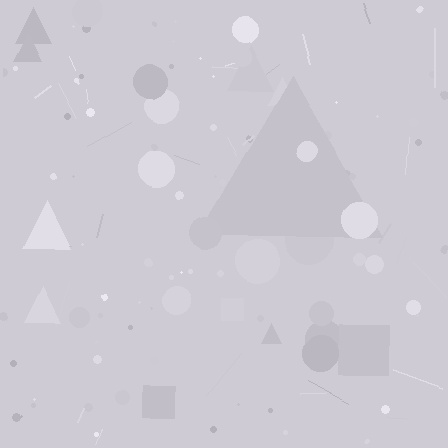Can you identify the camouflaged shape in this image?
The camouflaged shape is a triangle.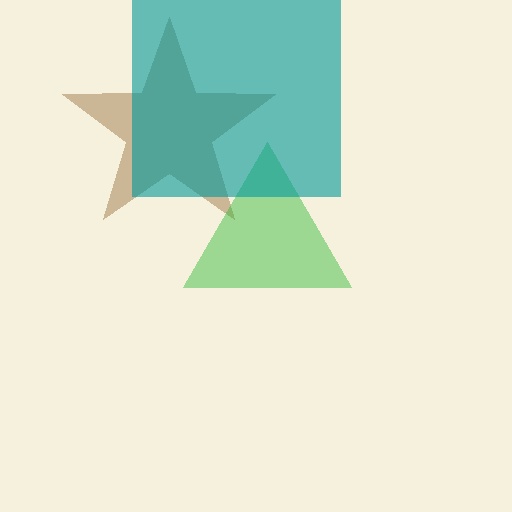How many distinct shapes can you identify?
There are 3 distinct shapes: a brown star, a green triangle, a teal square.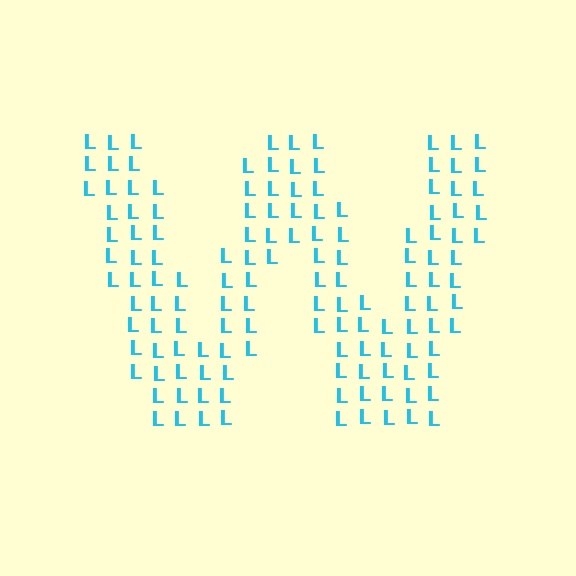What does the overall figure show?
The overall figure shows the letter W.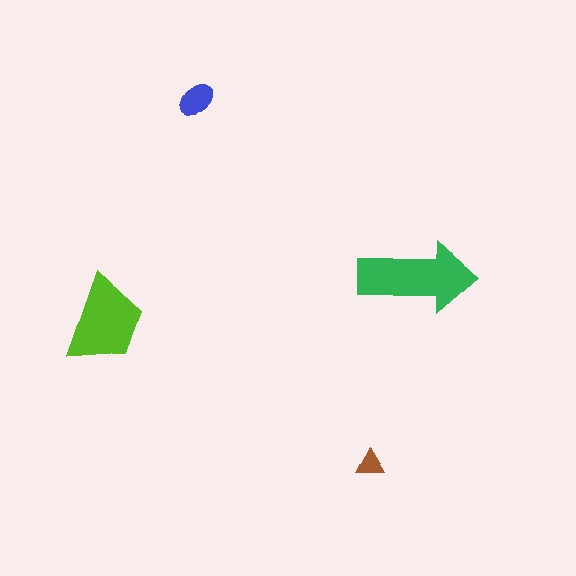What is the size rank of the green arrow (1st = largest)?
1st.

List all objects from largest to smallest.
The green arrow, the lime trapezoid, the blue ellipse, the brown triangle.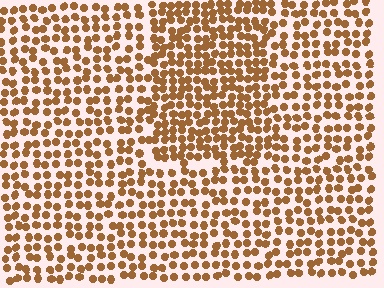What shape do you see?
I see a rectangle.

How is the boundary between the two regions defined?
The boundary is defined by a change in element density (approximately 1.5x ratio). All elements are the same color, size, and shape.